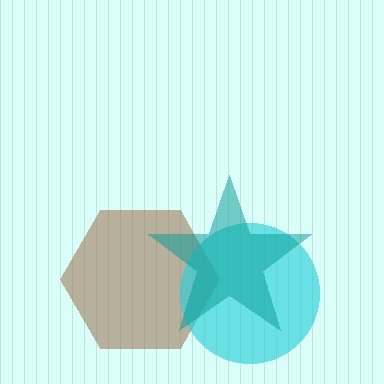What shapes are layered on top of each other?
The layered shapes are: a brown hexagon, a cyan circle, a teal star.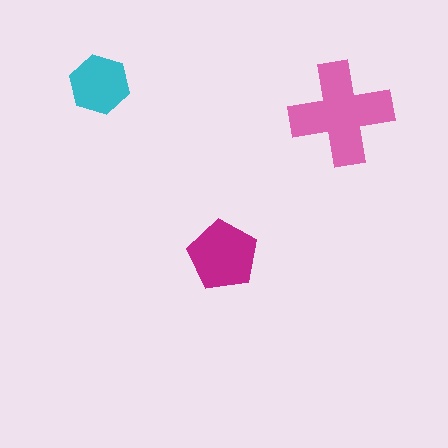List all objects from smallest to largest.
The cyan hexagon, the magenta pentagon, the pink cross.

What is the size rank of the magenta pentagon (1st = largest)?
2nd.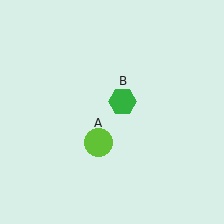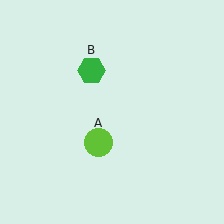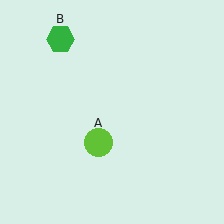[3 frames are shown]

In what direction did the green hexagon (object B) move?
The green hexagon (object B) moved up and to the left.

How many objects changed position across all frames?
1 object changed position: green hexagon (object B).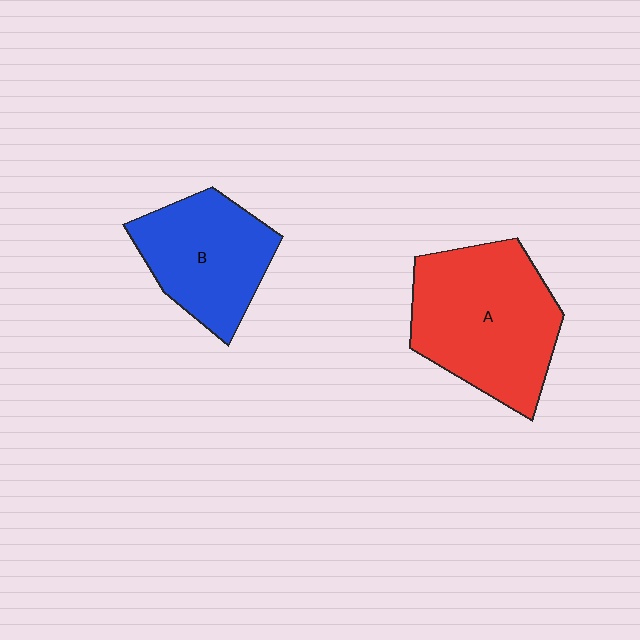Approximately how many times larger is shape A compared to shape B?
Approximately 1.4 times.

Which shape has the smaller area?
Shape B (blue).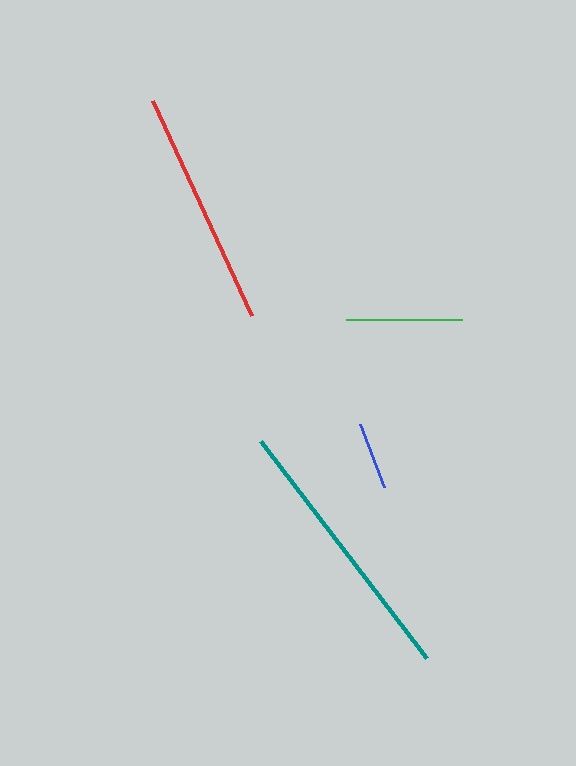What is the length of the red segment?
The red segment is approximately 236 pixels long.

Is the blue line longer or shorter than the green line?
The green line is longer than the blue line.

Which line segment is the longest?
The teal line is the longest at approximately 273 pixels.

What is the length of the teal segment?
The teal segment is approximately 273 pixels long.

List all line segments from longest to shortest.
From longest to shortest: teal, red, green, blue.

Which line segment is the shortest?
The blue line is the shortest at approximately 67 pixels.